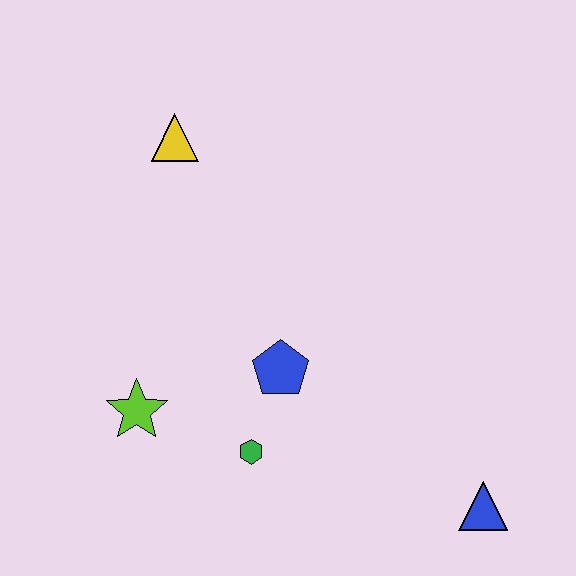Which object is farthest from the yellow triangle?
The blue triangle is farthest from the yellow triangle.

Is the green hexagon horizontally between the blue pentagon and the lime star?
Yes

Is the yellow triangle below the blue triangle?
No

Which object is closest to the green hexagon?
The blue pentagon is closest to the green hexagon.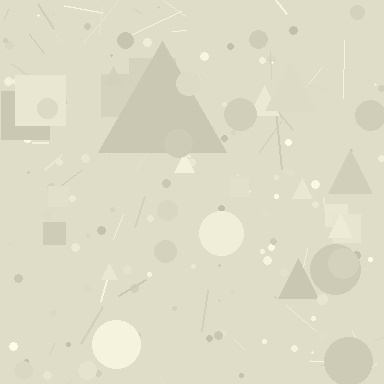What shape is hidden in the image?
A triangle is hidden in the image.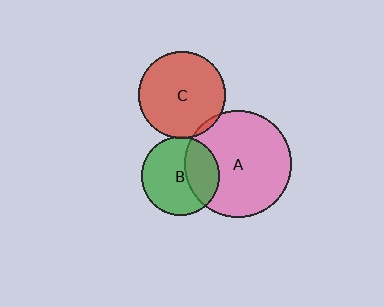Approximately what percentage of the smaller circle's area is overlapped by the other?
Approximately 35%.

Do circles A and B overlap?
Yes.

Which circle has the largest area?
Circle A (pink).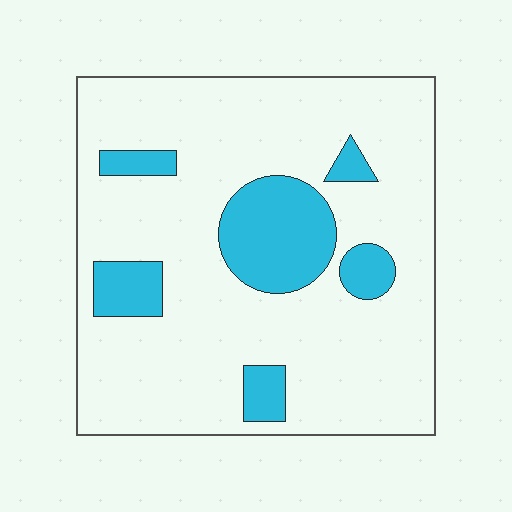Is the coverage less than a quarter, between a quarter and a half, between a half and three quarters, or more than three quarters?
Less than a quarter.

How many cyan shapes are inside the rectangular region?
6.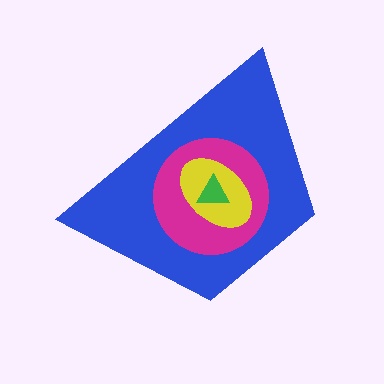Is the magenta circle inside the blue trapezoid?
Yes.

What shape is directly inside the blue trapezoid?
The magenta circle.